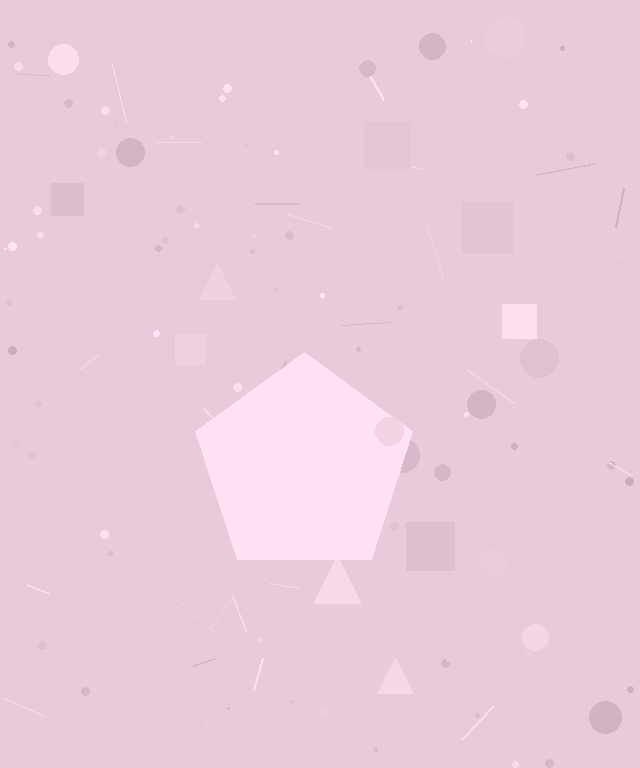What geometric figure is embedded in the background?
A pentagon is embedded in the background.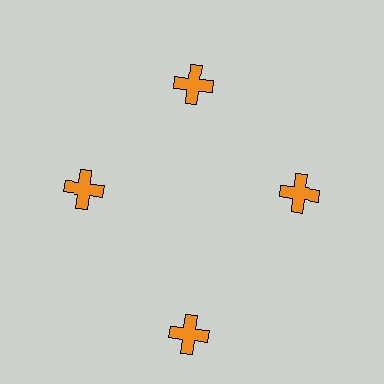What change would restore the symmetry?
The symmetry would be restored by moving it inward, back onto the ring so that all 4 crosses sit at equal angles and equal distance from the center.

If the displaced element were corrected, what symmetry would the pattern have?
It would have 4-fold rotational symmetry — the pattern would map onto itself every 90 degrees.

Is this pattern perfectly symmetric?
No. The 4 orange crosses are arranged in a ring, but one element near the 6 o'clock position is pushed outward from the center, breaking the 4-fold rotational symmetry.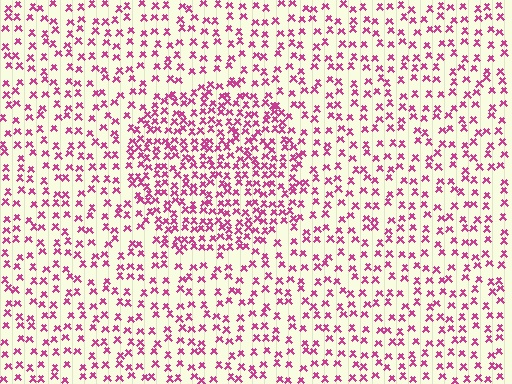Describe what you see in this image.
The image contains small magenta elements arranged at two different densities. A circle-shaped region is visible where the elements are more densely packed than the surrounding area.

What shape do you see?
I see a circle.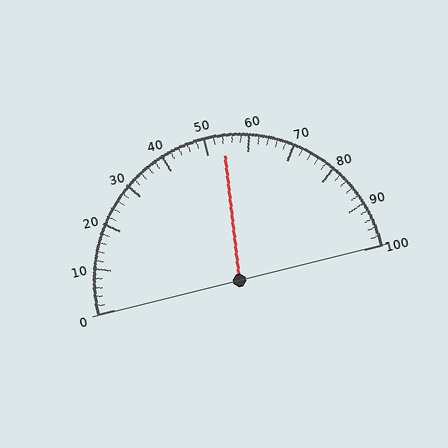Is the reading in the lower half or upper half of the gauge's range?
The reading is in the upper half of the range (0 to 100).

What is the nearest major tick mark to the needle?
The nearest major tick mark is 50.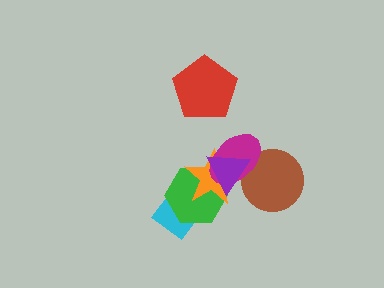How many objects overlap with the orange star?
4 objects overlap with the orange star.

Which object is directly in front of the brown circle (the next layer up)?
The magenta ellipse is directly in front of the brown circle.